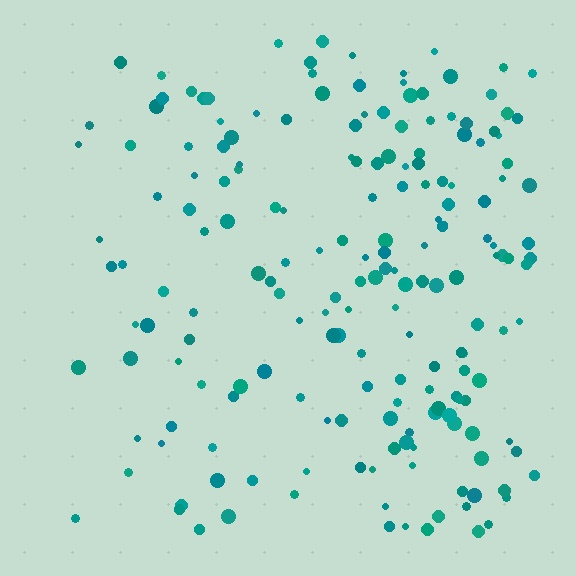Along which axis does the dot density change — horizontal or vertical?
Horizontal.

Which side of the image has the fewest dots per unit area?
The left.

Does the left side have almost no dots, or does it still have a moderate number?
Still a moderate number, just noticeably fewer than the right.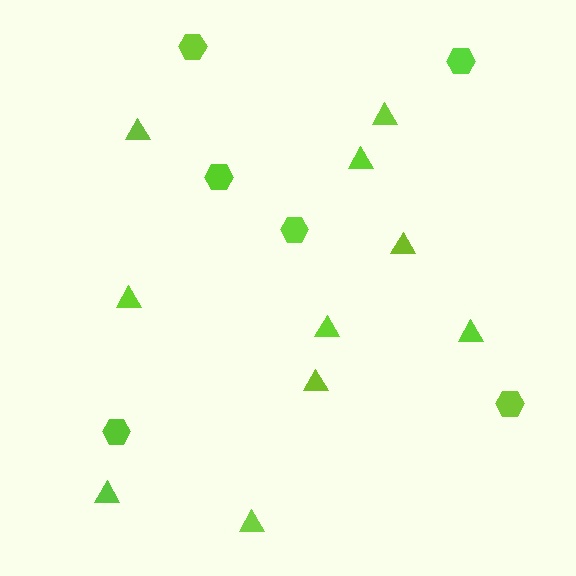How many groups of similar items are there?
There are 2 groups: one group of triangles (10) and one group of hexagons (6).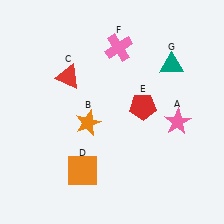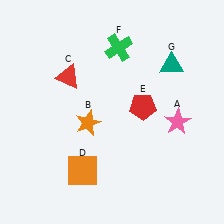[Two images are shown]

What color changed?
The cross (F) changed from pink in Image 1 to green in Image 2.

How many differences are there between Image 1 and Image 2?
There is 1 difference between the two images.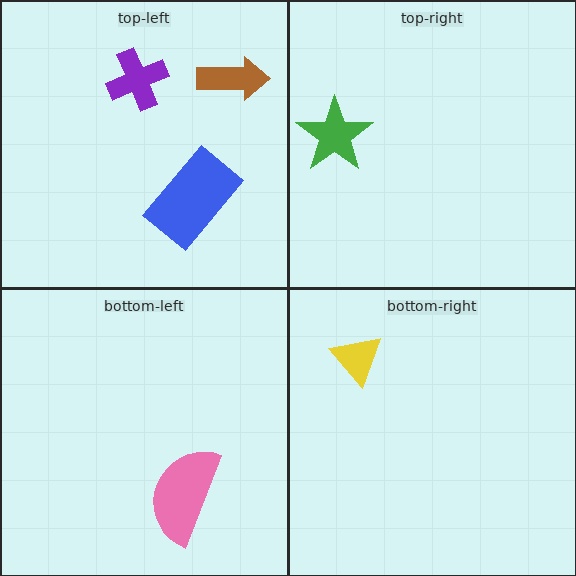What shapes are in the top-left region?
The blue rectangle, the brown arrow, the purple cross.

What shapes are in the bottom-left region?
The pink semicircle.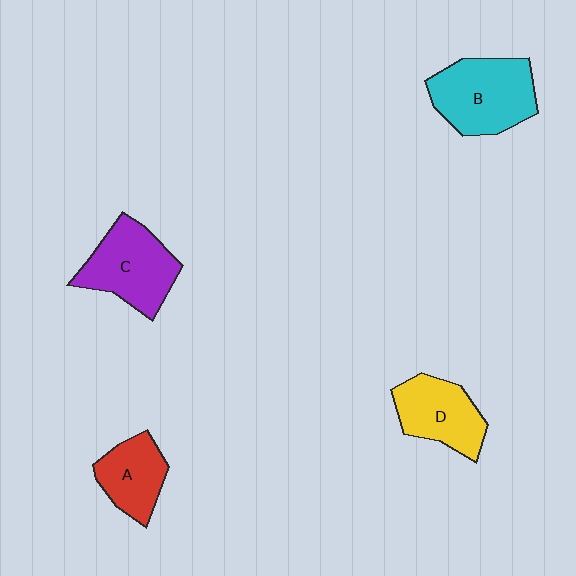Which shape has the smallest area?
Shape A (red).